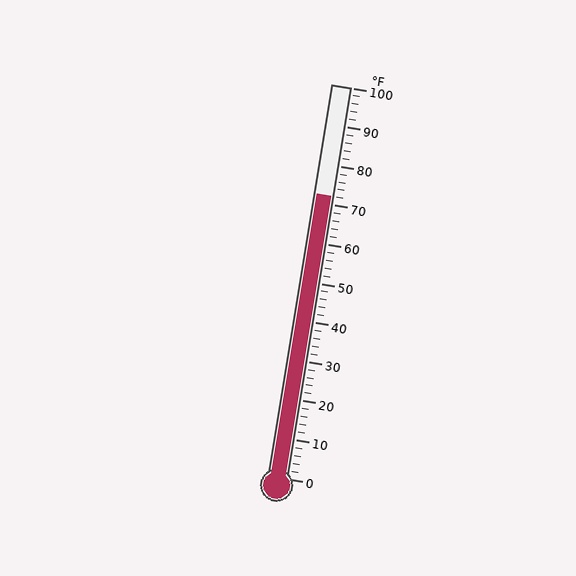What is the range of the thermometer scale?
The thermometer scale ranges from 0°F to 100°F.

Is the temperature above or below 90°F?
The temperature is below 90°F.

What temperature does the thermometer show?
The thermometer shows approximately 72°F.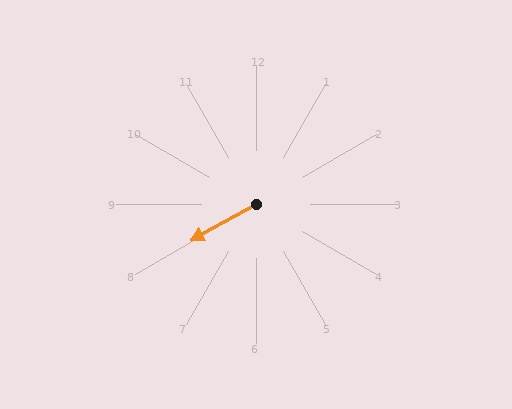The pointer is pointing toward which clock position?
Roughly 8 o'clock.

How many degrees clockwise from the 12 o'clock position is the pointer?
Approximately 241 degrees.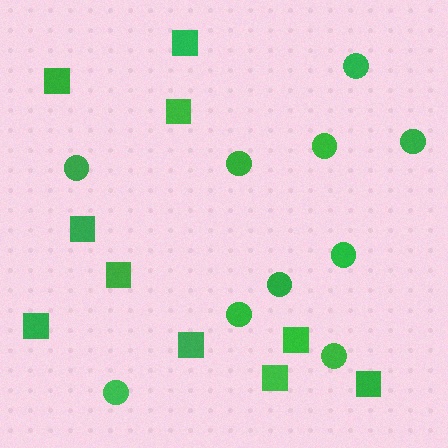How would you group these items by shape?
There are 2 groups: one group of squares (10) and one group of circles (10).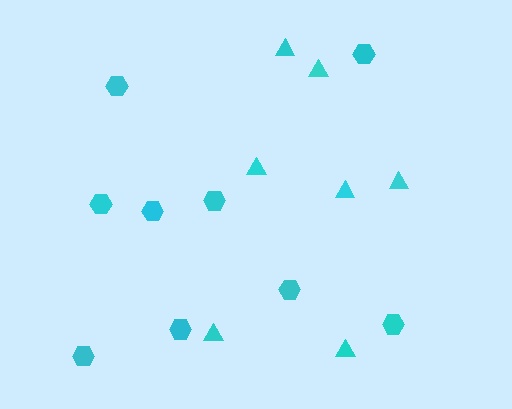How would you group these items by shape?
There are 2 groups: one group of triangles (7) and one group of hexagons (9).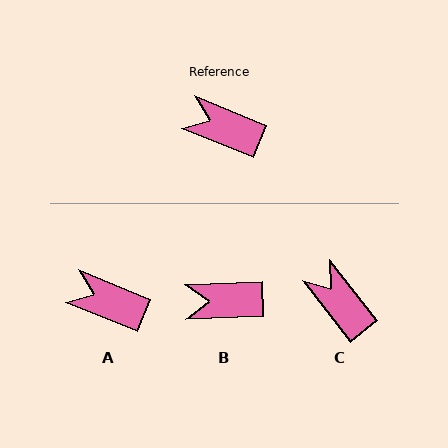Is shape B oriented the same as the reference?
No, it is off by about 24 degrees.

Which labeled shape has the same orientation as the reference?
A.